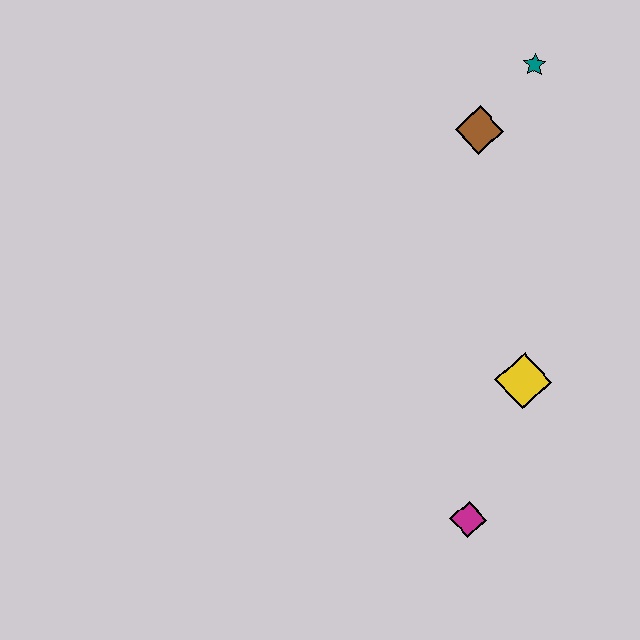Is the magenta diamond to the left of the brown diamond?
No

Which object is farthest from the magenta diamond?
The teal star is farthest from the magenta diamond.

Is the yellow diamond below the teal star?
Yes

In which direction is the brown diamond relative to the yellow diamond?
The brown diamond is above the yellow diamond.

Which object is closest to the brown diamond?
The teal star is closest to the brown diamond.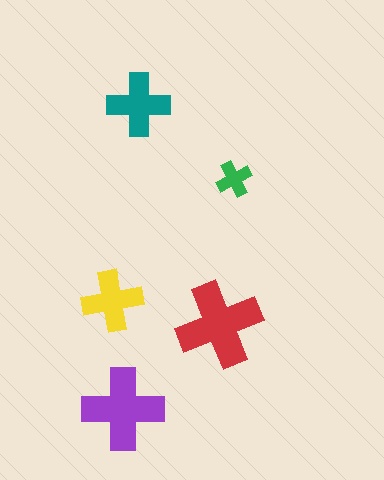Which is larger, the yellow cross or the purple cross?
The purple one.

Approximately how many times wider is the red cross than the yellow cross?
About 1.5 times wider.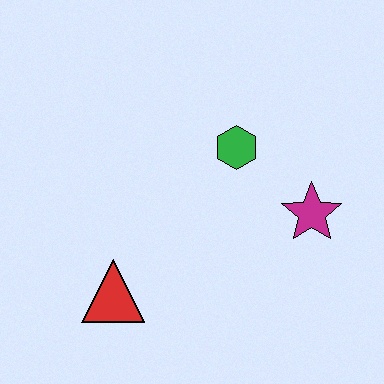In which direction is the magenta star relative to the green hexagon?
The magenta star is to the right of the green hexagon.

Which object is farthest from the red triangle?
The magenta star is farthest from the red triangle.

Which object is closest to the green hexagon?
The magenta star is closest to the green hexagon.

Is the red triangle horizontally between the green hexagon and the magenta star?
No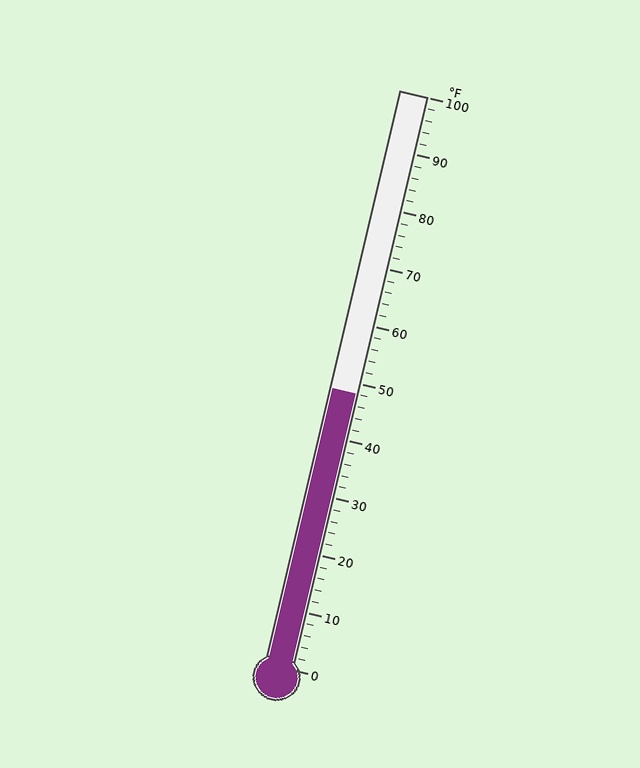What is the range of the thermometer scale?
The thermometer scale ranges from 0°F to 100°F.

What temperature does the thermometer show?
The thermometer shows approximately 48°F.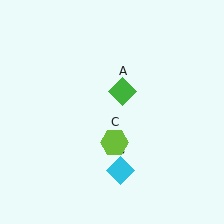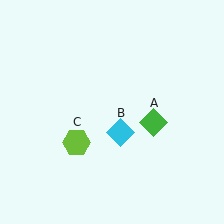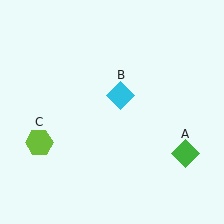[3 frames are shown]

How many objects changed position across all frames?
3 objects changed position: green diamond (object A), cyan diamond (object B), lime hexagon (object C).